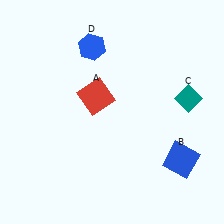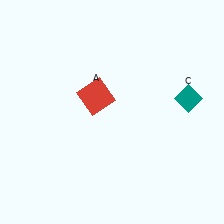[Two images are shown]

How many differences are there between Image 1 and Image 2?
There are 2 differences between the two images.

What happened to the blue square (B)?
The blue square (B) was removed in Image 2. It was in the bottom-right area of Image 1.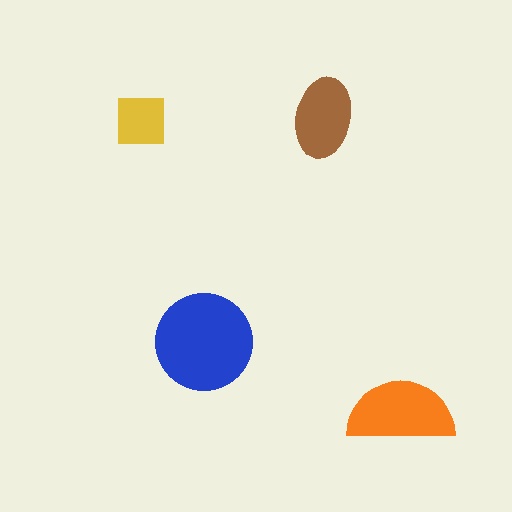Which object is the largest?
The blue circle.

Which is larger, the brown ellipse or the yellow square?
The brown ellipse.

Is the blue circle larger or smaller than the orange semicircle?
Larger.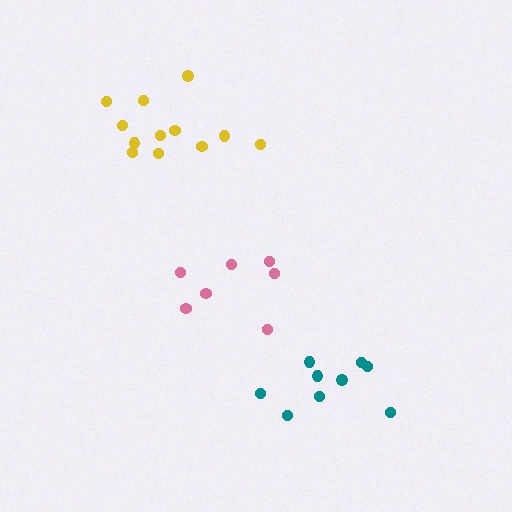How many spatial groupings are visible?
There are 3 spatial groupings.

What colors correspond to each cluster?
The clusters are colored: pink, teal, yellow.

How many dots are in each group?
Group 1: 7 dots, Group 2: 9 dots, Group 3: 12 dots (28 total).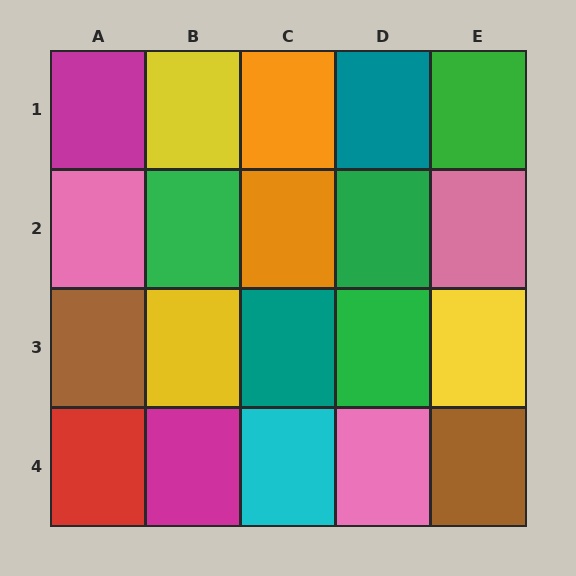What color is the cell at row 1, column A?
Magenta.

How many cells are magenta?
2 cells are magenta.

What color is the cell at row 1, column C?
Orange.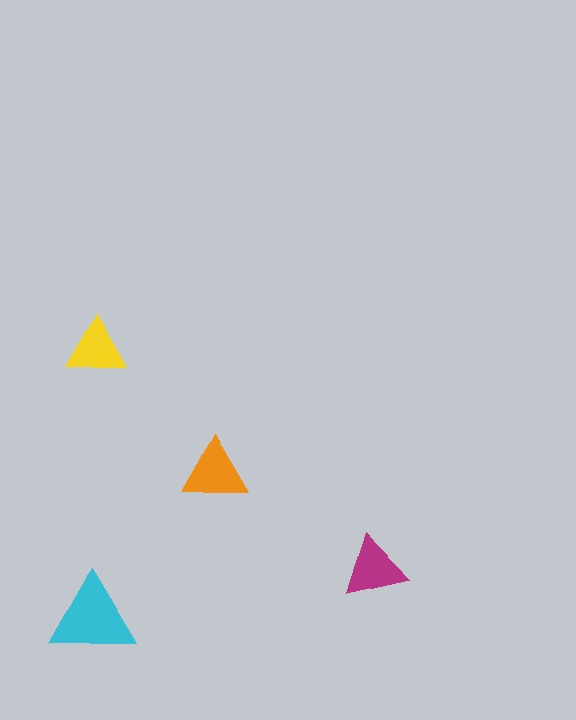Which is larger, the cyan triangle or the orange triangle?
The cyan one.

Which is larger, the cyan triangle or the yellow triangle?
The cyan one.